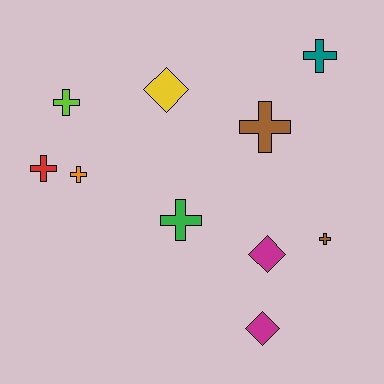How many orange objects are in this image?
There is 1 orange object.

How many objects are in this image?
There are 10 objects.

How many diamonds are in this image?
There are 3 diamonds.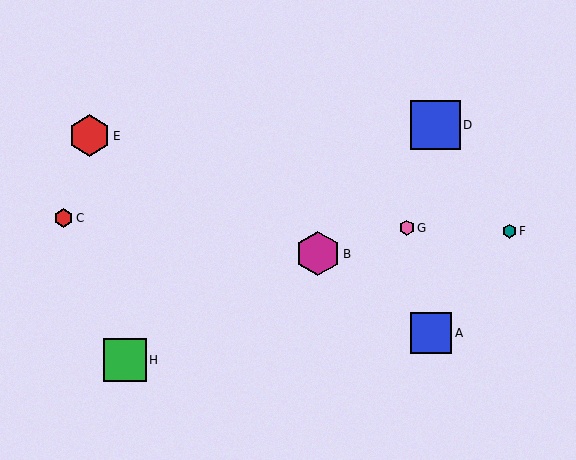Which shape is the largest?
The blue square (labeled D) is the largest.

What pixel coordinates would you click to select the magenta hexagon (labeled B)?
Click at (318, 254) to select the magenta hexagon B.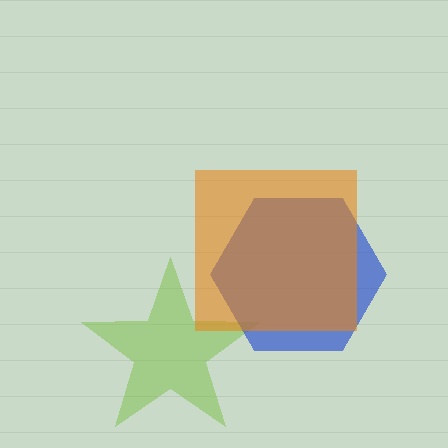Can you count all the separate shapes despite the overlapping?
Yes, there are 3 separate shapes.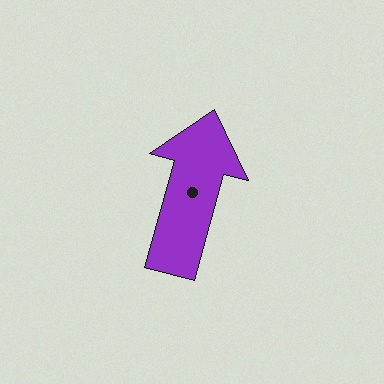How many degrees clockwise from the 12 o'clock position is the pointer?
Approximately 15 degrees.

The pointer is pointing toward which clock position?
Roughly 1 o'clock.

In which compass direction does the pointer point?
North.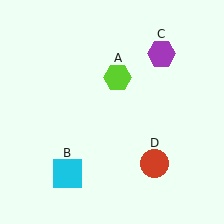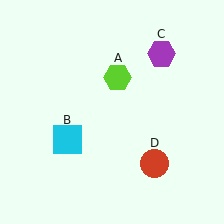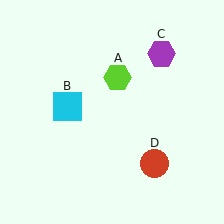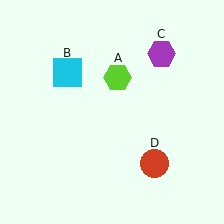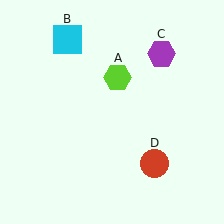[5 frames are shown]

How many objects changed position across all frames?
1 object changed position: cyan square (object B).